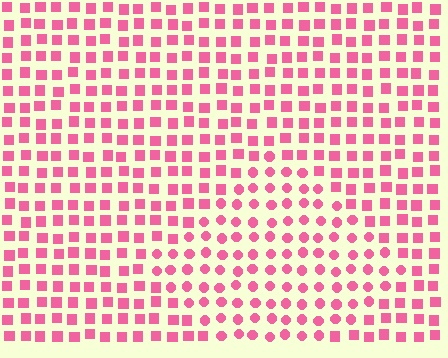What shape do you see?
I see a diamond.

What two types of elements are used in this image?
The image uses circles inside the diamond region and squares outside it.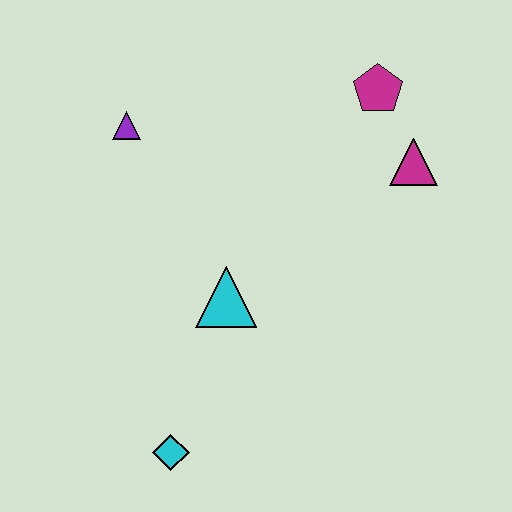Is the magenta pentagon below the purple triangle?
No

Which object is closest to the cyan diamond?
The cyan triangle is closest to the cyan diamond.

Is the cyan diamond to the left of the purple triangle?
No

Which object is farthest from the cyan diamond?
The magenta pentagon is farthest from the cyan diamond.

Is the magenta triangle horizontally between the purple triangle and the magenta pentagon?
No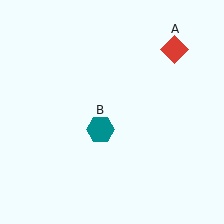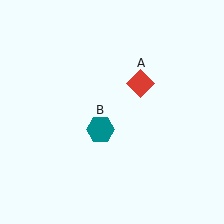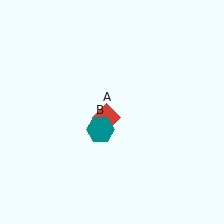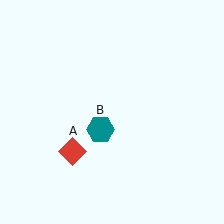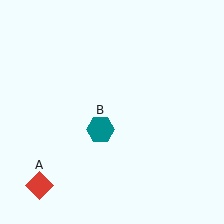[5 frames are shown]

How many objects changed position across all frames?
1 object changed position: red diamond (object A).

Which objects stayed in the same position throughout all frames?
Teal hexagon (object B) remained stationary.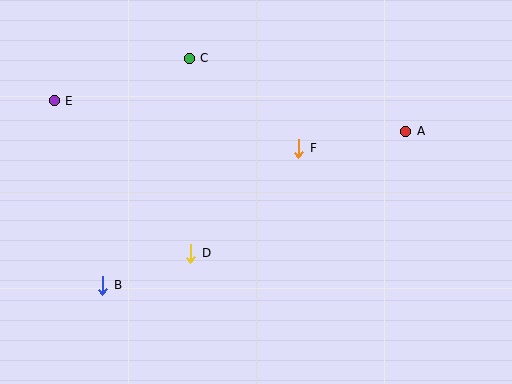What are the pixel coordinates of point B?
Point B is at (103, 285).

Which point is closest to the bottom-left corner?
Point B is closest to the bottom-left corner.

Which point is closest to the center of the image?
Point F at (299, 148) is closest to the center.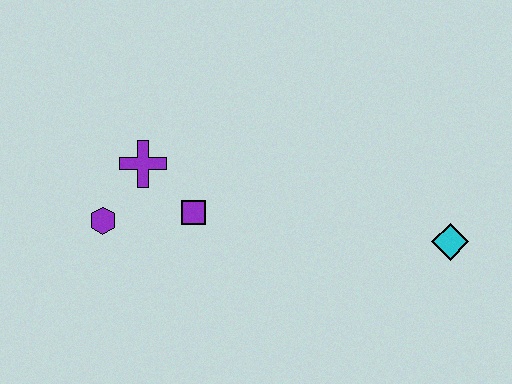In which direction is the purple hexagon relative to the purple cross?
The purple hexagon is below the purple cross.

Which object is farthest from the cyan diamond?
The purple hexagon is farthest from the cyan diamond.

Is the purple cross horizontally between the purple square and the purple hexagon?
Yes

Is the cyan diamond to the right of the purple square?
Yes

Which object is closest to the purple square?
The purple cross is closest to the purple square.